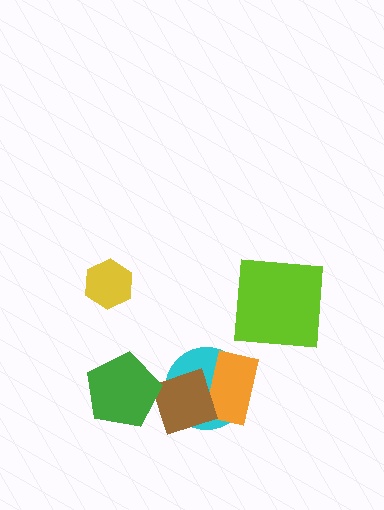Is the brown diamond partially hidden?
Yes, it is partially covered by another shape.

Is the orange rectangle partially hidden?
Yes, it is partially covered by another shape.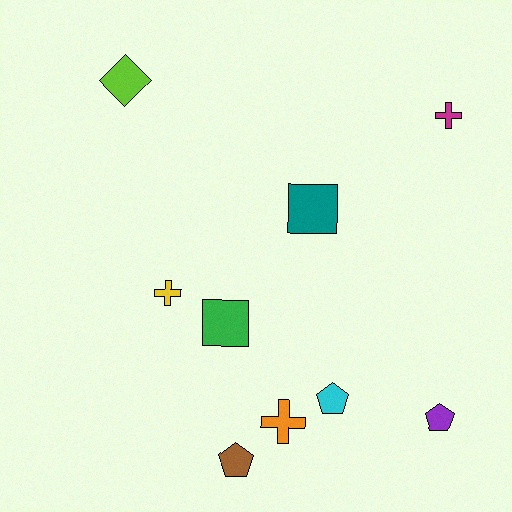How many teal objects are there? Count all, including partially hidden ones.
There is 1 teal object.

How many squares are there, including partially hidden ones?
There are 2 squares.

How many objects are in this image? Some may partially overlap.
There are 9 objects.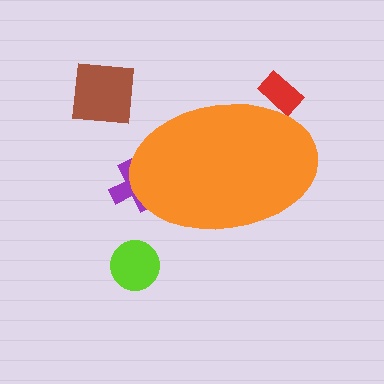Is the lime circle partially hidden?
No, the lime circle is fully visible.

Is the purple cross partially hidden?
Yes, the purple cross is partially hidden behind the orange ellipse.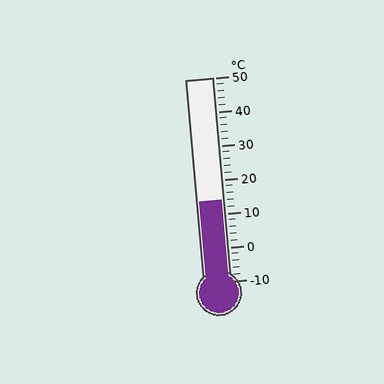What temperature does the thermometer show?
The thermometer shows approximately 14°C.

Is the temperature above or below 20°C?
The temperature is below 20°C.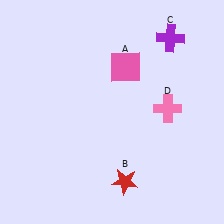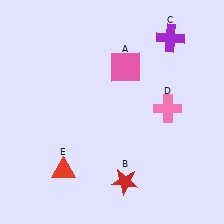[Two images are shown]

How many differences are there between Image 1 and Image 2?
There is 1 difference between the two images.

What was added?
A red triangle (E) was added in Image 2.